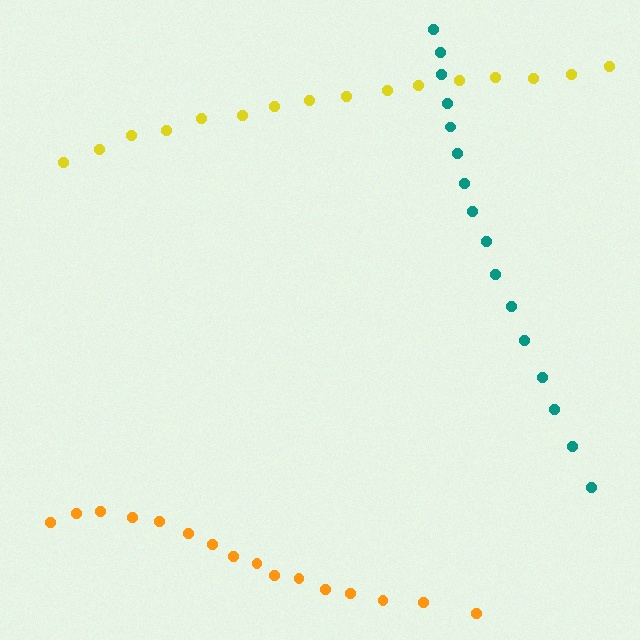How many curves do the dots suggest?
There are 3 distinct paths.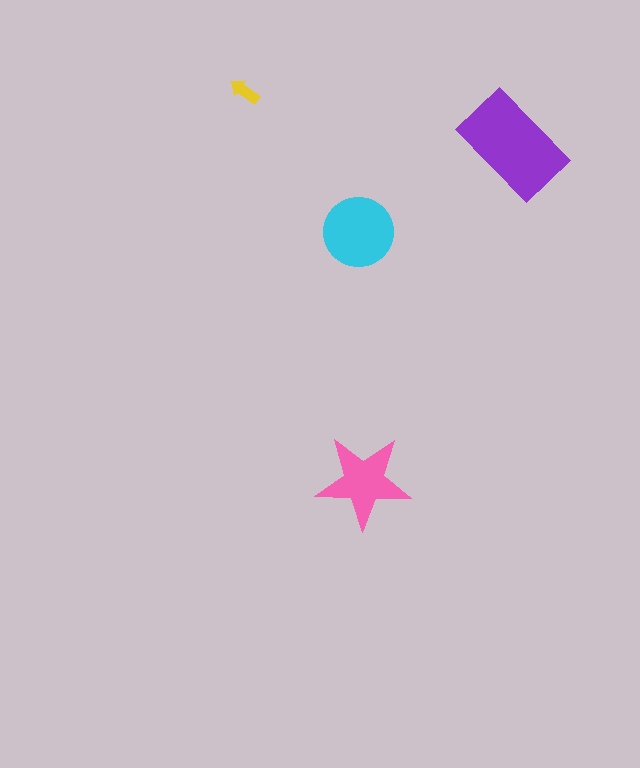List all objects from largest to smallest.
The purple rectangle, the cyan circle, the pink star, the yellow arrow.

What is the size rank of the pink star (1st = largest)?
3rd.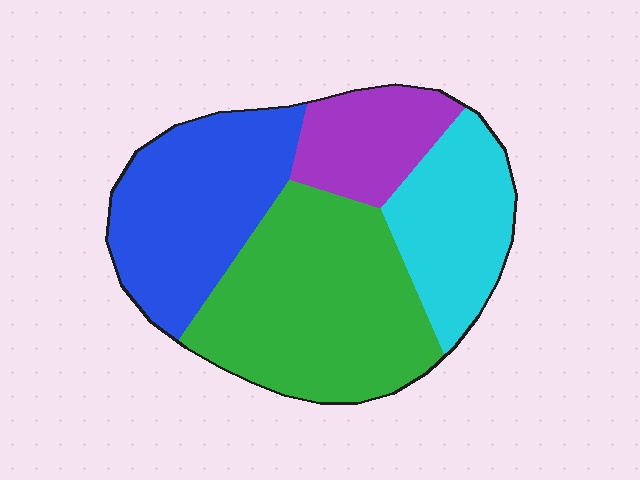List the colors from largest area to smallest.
From largest to smallest: green, blue, cyan, purple.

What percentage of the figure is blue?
Blue takes up about one quarter (1/4) of the figure.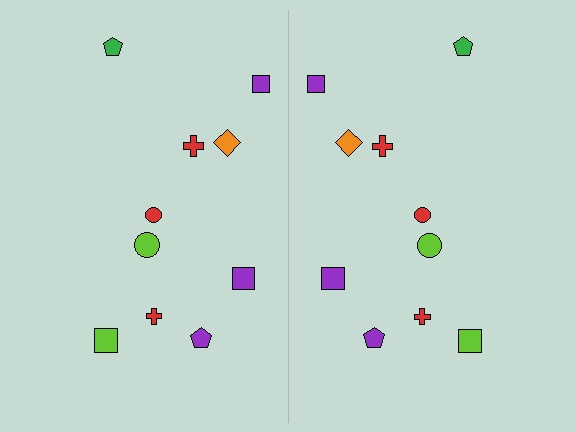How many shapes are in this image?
There are 20 shapes in this image.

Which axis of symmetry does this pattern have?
The pattern has a vertical axis of symmetry running through the center of the image.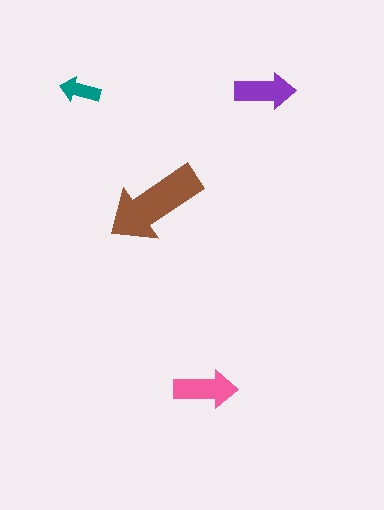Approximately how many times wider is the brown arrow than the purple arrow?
About 1.5 times wider.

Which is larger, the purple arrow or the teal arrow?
The purple one.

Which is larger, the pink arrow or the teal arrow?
The pink one.